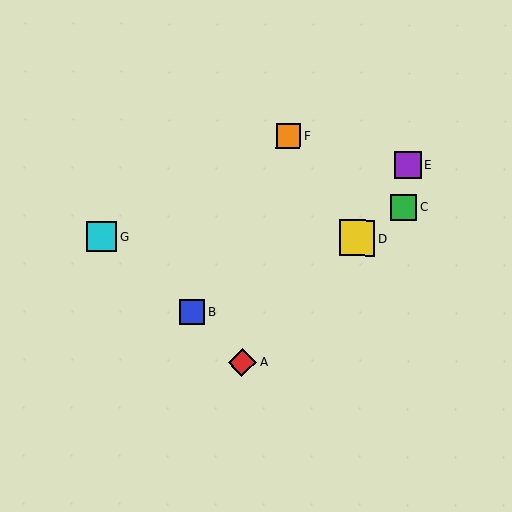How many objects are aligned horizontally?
2 objects (D, G) are aligned horizontally.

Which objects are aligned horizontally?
Objects D, G are aligned horizontally.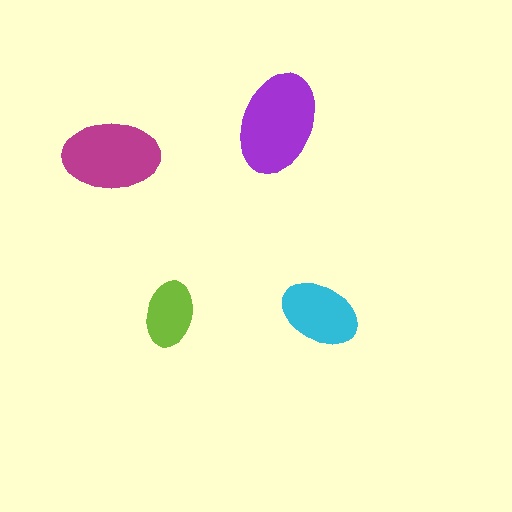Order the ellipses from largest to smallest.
the purple one, the magenta one, the cyan one, the lime one.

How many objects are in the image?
There are 4 objects in the image.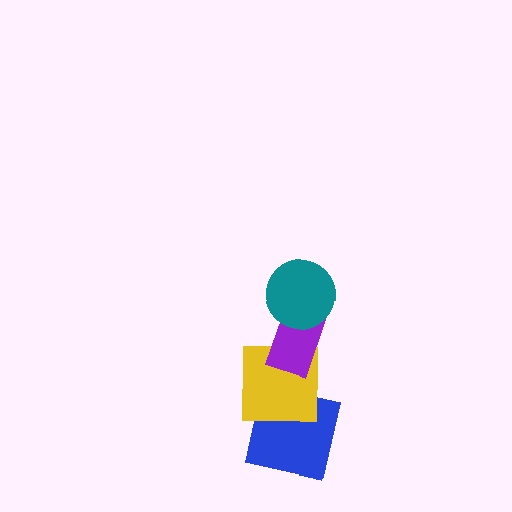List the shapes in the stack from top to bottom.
From top to bottom: the teal circle, the purple rectangle, the yellow square, the blue square.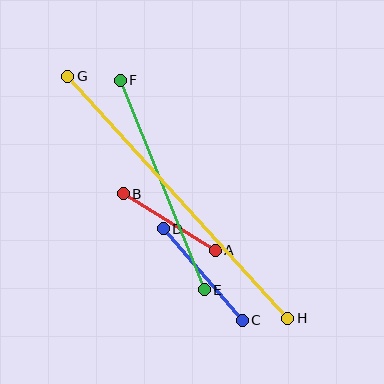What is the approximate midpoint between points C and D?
The midpoint is at approximately (203, 274) pixels.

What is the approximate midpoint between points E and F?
The midpoint is at approximately (162, 185) pixels.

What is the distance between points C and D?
The distance is approximately 121 pixels.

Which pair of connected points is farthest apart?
Points G and H are farthest apart.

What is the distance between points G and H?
The distance is approximately 327 pixels.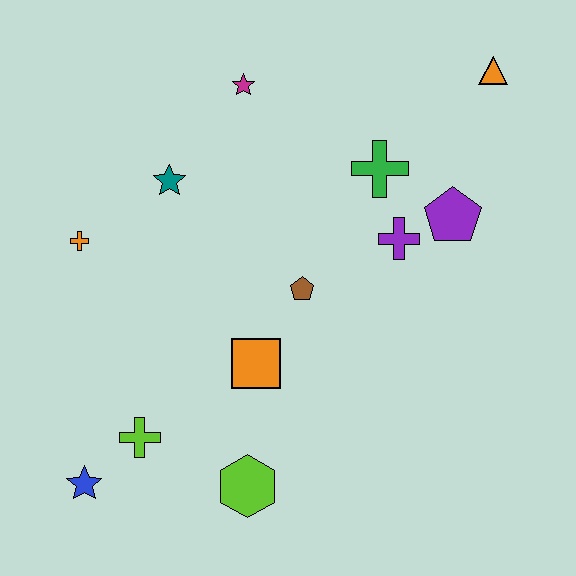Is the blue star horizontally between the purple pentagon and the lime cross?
No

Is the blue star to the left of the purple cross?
Yes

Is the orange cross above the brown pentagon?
Yes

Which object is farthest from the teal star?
The orange triangle is farthest from the teal star.